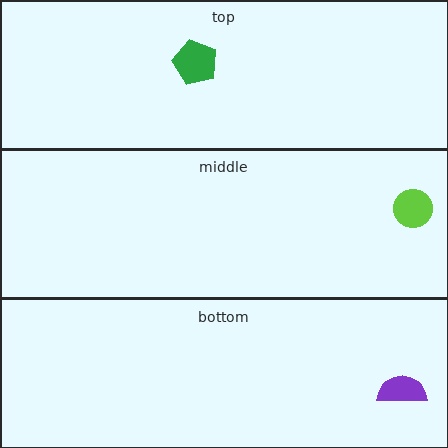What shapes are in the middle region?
The lime circle.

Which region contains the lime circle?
The middle region.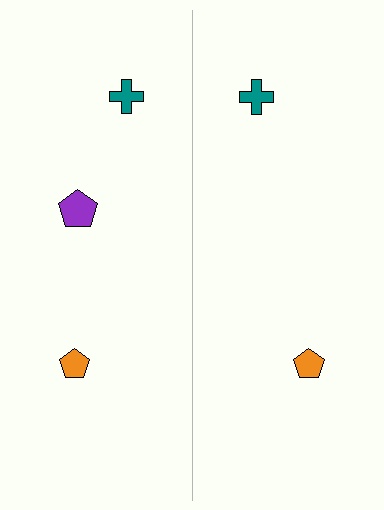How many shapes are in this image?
There are 5 shapes in this image.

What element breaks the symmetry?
A purple pentagon is missing from the right side.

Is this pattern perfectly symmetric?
No, the pattern is not perfectly symmetric. A purple pentagon is missing from the right side.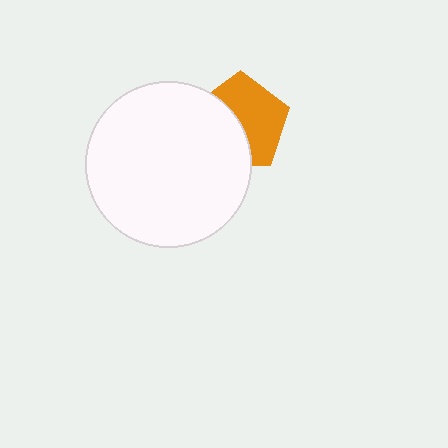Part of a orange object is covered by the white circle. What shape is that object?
It is a pentagon.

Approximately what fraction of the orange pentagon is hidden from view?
Roughly 45% of the orange pentagon is hidden behind the white circle.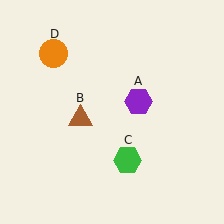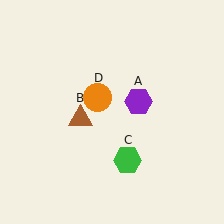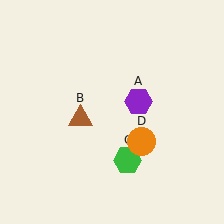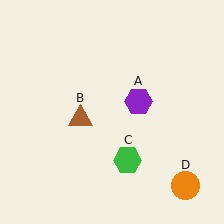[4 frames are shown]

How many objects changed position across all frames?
1 object changed position: orange circle (object D).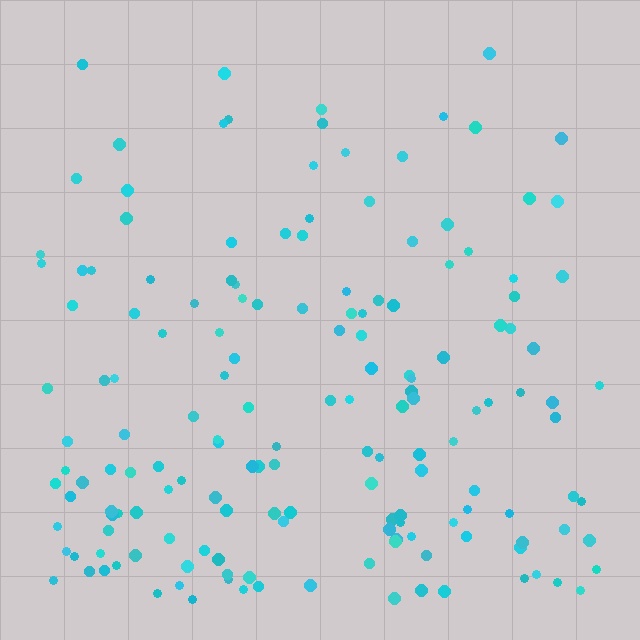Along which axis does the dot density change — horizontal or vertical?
Vertical.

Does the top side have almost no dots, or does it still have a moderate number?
Still a moderate number, just noticeably fewer than the bottom.